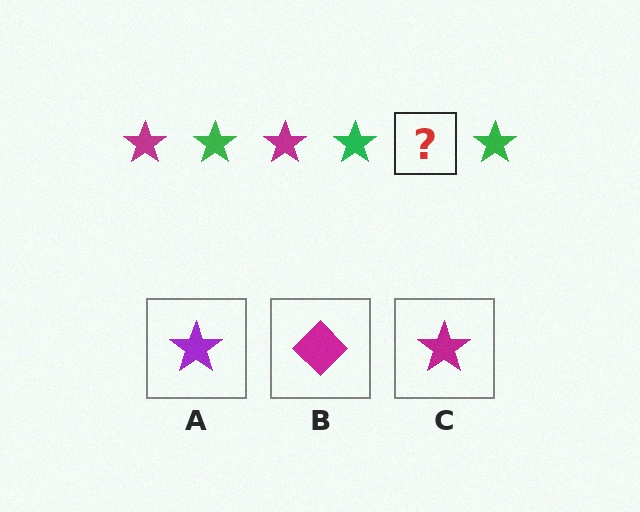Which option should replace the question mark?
Option C.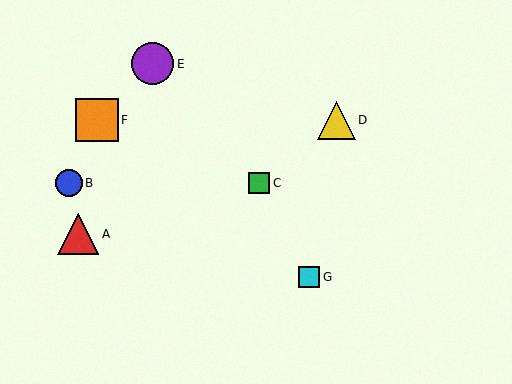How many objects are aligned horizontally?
2 objects (B, C) are aligned horizontally.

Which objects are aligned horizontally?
Objects B, C are aligned horizontally.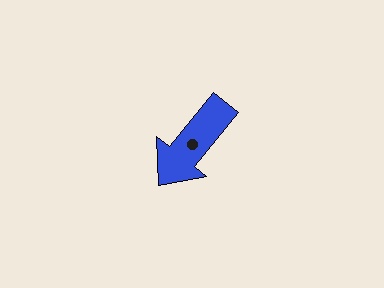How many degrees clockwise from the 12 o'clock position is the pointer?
Approximately 219 degrees.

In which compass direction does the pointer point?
Southwest.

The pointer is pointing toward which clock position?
Roughly 7 o'clock.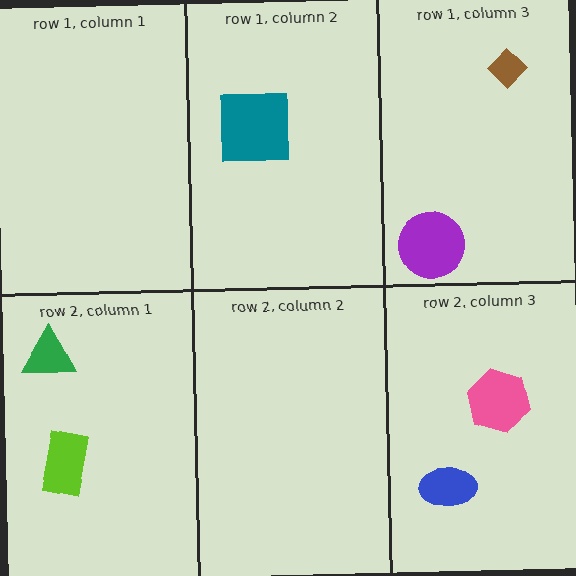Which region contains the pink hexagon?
The row 2, column 3 region.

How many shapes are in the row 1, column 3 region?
2.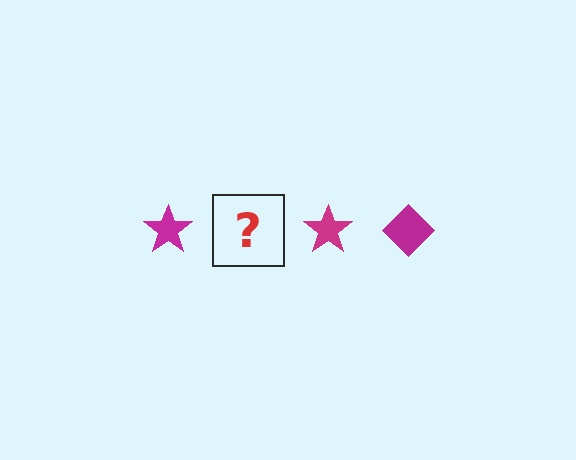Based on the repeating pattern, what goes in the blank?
The blank should be a magenta diamond.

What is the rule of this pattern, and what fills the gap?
The rule is that the pattern cycles through star, diamond shapes in magenta. The gap should be filled with a magenta diamond.